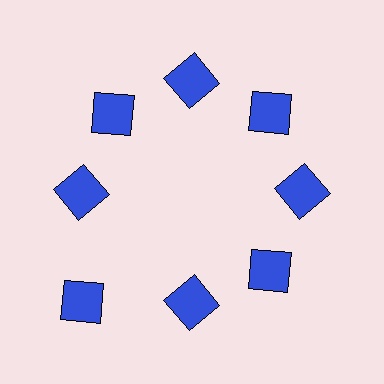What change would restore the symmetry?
The symmetry would be restored by moving it inward, back onto the ring so that all 8 squares sit at equal angles and equal distance from the center.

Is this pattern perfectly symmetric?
No. The 8 blue squares are arranged in a ring, but one element near the 8 o'clock position is pushed outward from the center, breaking the 8-fold rotational symmetry.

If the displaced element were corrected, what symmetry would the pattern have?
It would have 8-fold rotational symmetry — the pattern would map onto itself every 45 degrees.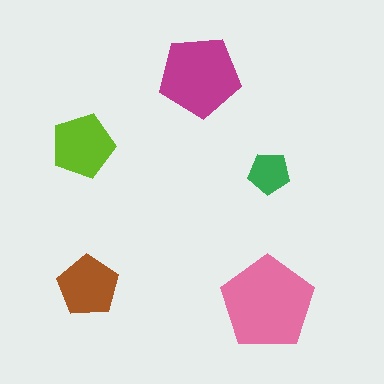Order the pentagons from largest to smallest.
the pink one, the magenta one, the lime one, the brown one, the green one.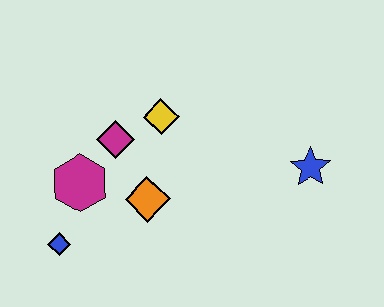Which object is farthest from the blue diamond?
The blue star is farthest from the blue diamond.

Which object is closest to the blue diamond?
The magenta hexagon is closest to the blue diamond.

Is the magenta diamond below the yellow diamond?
Yes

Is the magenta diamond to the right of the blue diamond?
Yes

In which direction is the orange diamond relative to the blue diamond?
The orange diamond is to the right of the blue diamond.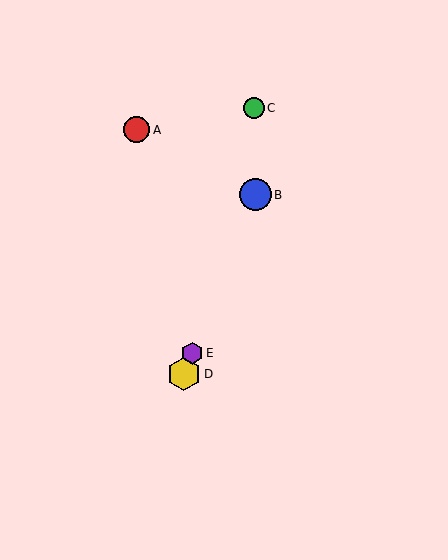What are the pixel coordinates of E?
Object E is at (192, 353).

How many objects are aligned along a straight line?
3 objects (B, D, E) are aligned along a straight line.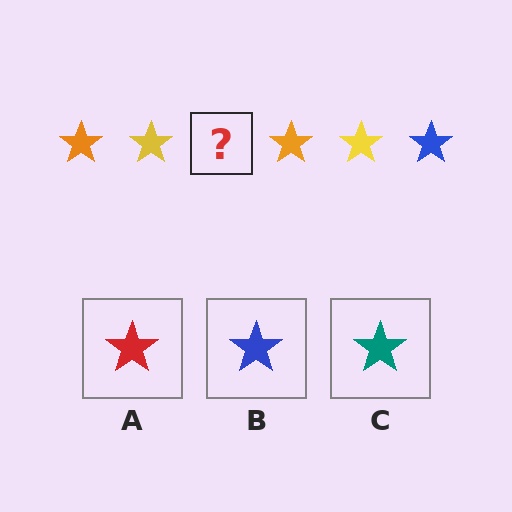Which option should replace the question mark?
Option B.